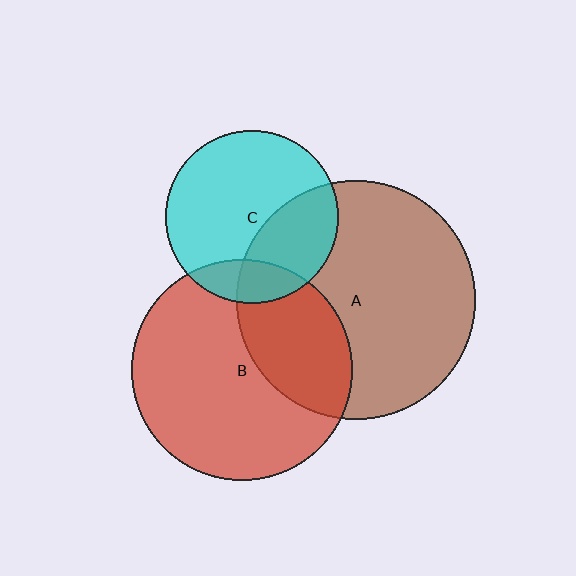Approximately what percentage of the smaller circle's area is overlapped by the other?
Approximately 35%.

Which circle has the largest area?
Circle A (brown).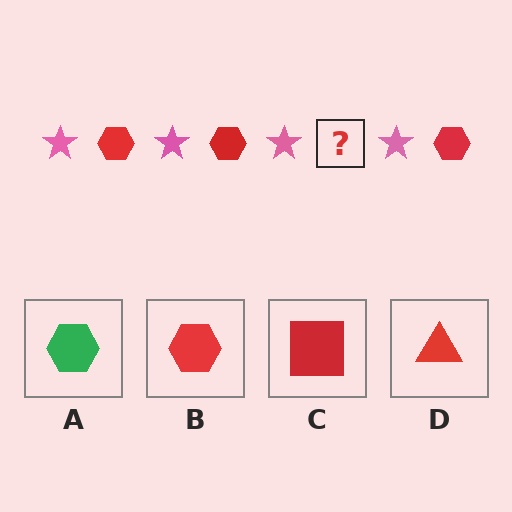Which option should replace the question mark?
Option B.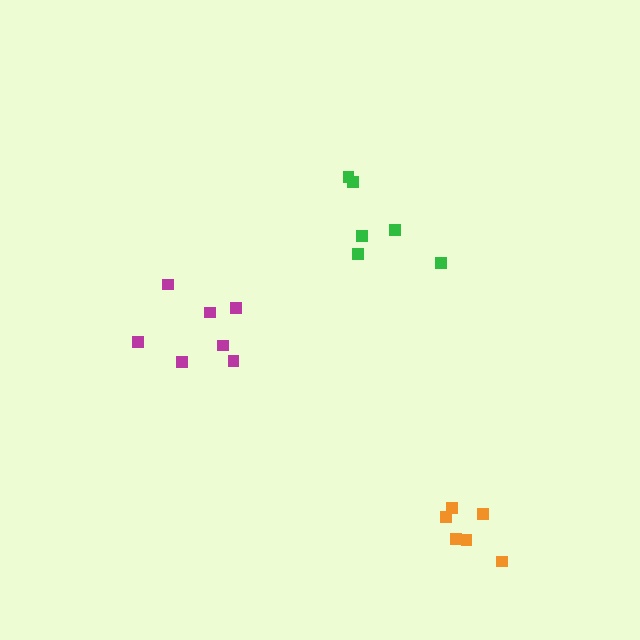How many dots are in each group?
Group 1: 7 dots, Group 2: 6 dots, Group 3: 6 dots (19 total).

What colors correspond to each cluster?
The clusters are colored: magenta, green, orange.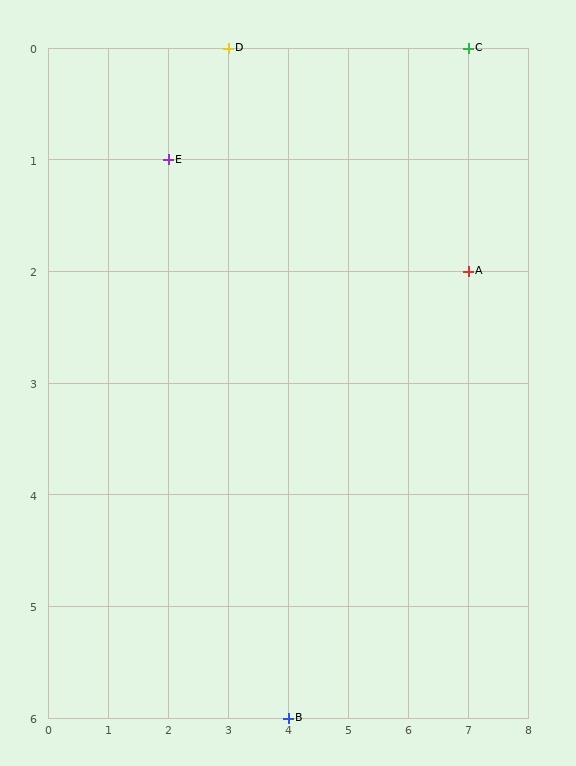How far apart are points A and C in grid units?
Points A and C are 2 rows apart.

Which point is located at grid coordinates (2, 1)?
Point E is at (2, 1).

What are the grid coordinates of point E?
Point E is at grid coordinates (2, 1).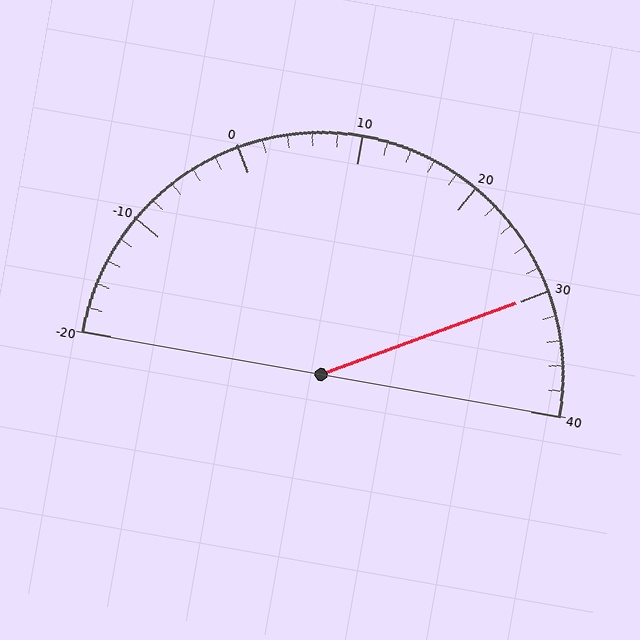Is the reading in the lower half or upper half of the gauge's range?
The reading is in the upper half of the range (-20 to 40).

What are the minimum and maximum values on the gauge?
The gauge ranges from -20 to 40.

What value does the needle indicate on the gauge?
The needle indicates approximately 30.